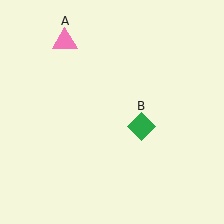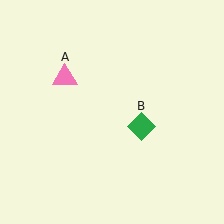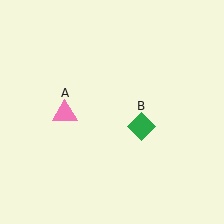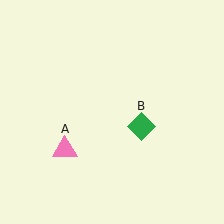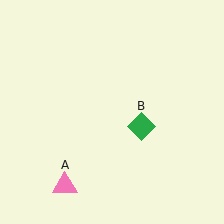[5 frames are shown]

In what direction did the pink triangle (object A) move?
The pink triangle (object A) moved down.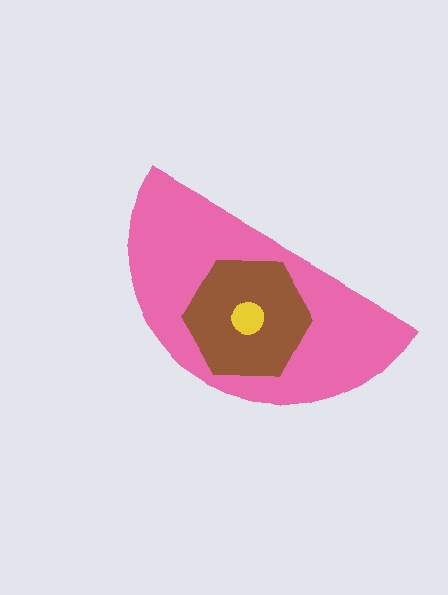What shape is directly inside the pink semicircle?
The brown hexagon.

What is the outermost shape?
The pink semicircle.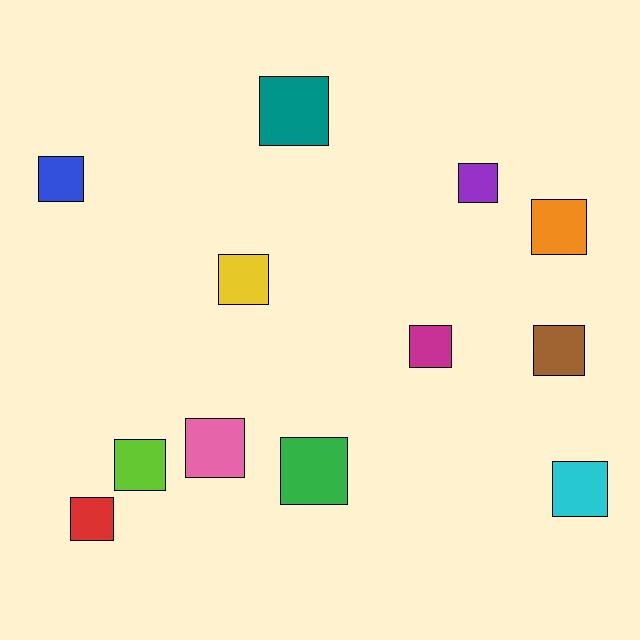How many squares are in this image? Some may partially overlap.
There are 12 squares.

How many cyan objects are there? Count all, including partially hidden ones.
There is 1 cyan object.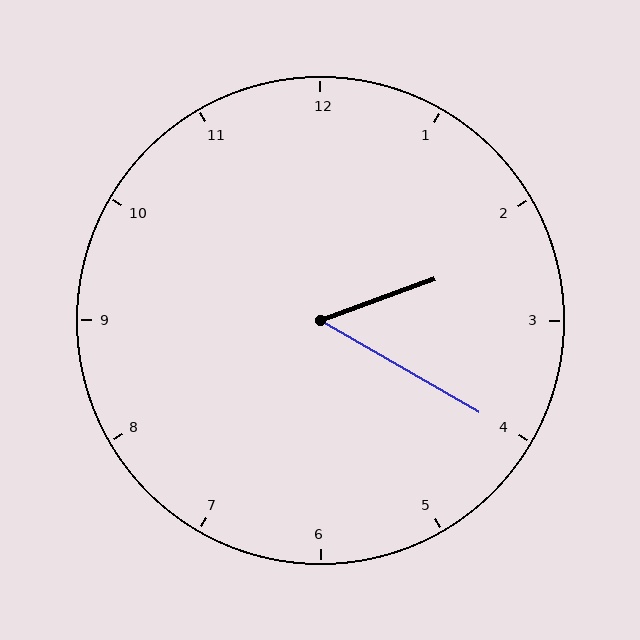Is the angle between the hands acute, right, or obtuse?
It is acute.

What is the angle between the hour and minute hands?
Approximately 50 degrees.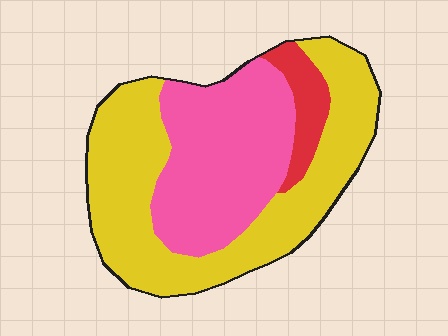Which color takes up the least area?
Red, at roughly 10%.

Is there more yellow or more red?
Yellow.